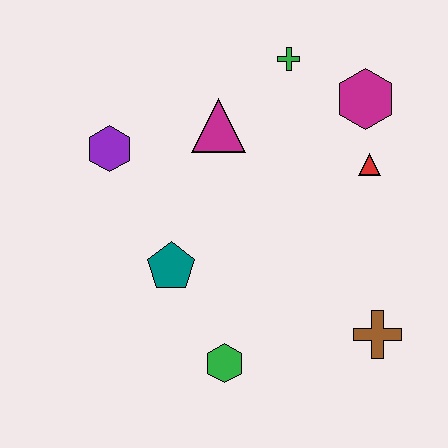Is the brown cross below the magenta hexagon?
Yes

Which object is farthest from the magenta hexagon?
The green hexagon is farthest from the magenta hexagon.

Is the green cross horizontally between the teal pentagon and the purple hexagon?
No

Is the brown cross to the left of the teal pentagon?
No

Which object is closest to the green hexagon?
The teal pentagon is closest to the green hexagon.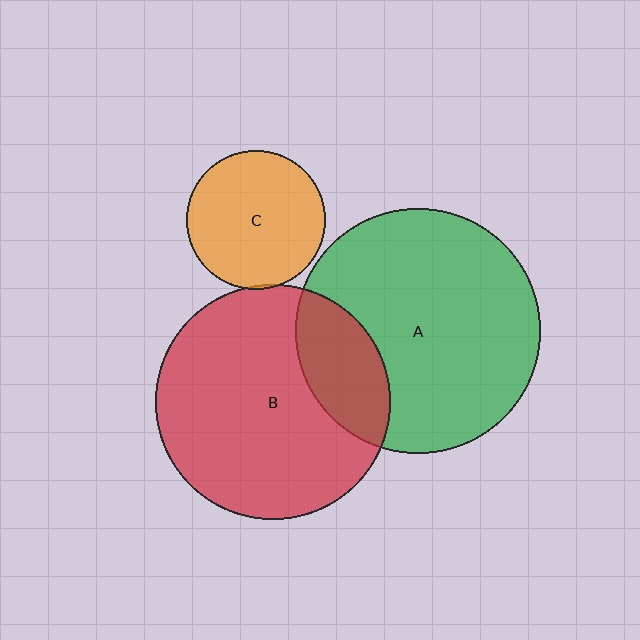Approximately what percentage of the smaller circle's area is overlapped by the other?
Approximately 20%.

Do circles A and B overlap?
Yes.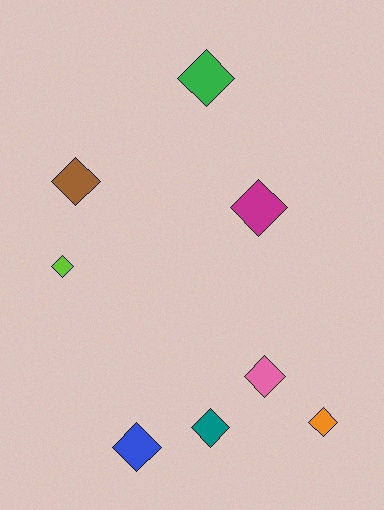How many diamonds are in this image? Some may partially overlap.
There are 8 diamonds.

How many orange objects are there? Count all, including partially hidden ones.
There is 1 orange object.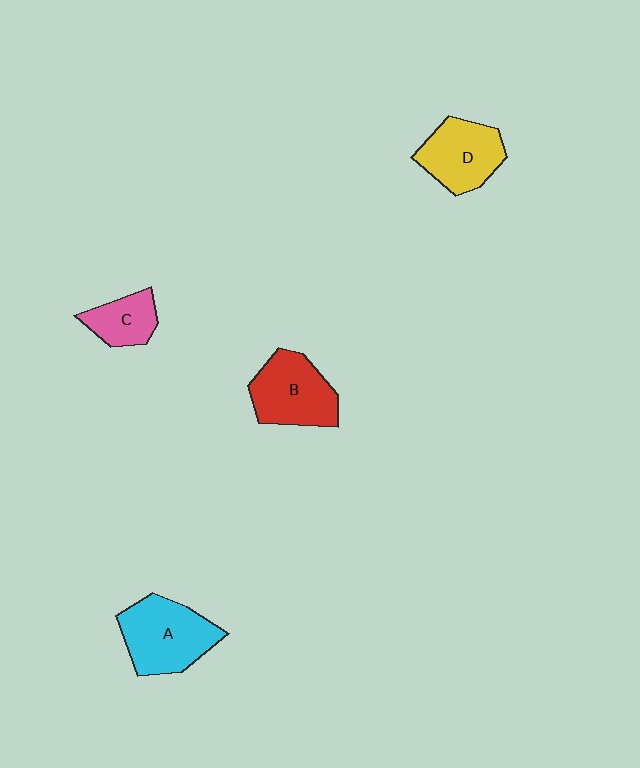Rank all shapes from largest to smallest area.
From largest to smallest: A (cyan), B (red), D (yellow), C (pink).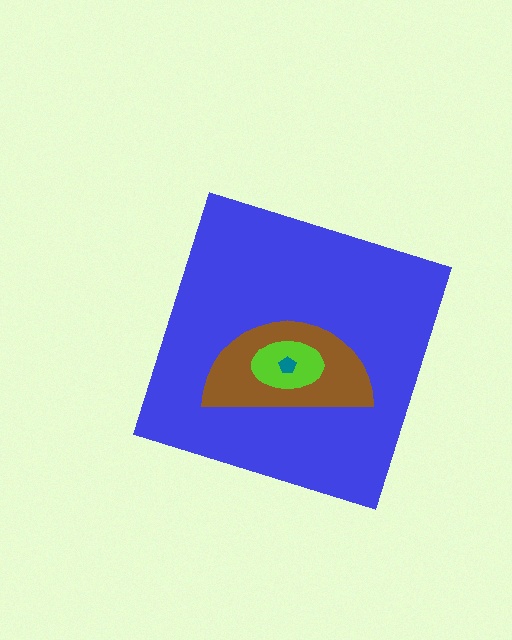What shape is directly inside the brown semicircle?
The lime ellipse.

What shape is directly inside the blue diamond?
The brown semicircle.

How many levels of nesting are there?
4.